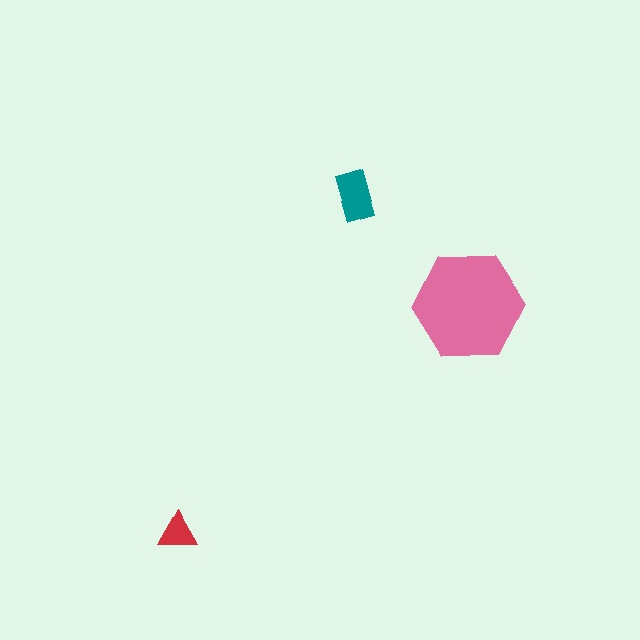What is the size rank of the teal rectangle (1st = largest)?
2nd.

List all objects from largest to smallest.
The pink hexagon, the teal rectangle, the red triangle.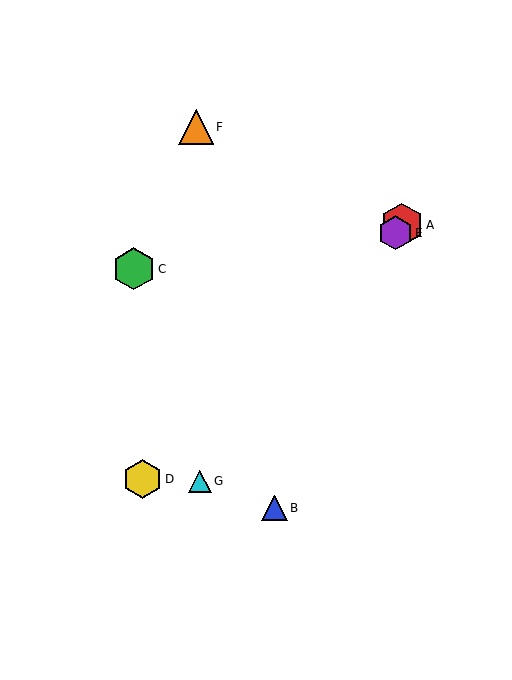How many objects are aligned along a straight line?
3 objects (A, E, G) are aligned along a straight line.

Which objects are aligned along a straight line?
Objects A, E, G are aligned along a straight line.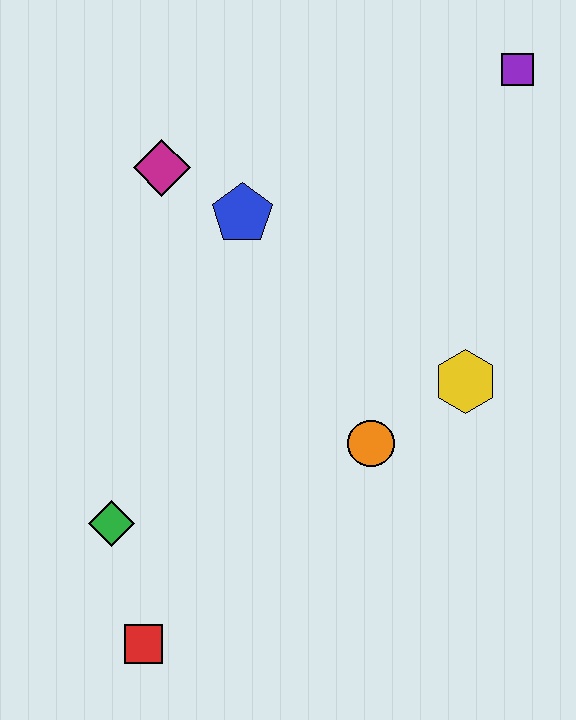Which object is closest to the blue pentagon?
The magenta diamond is closest to the blue pentagon.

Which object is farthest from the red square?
The purple square is farthest from the red square.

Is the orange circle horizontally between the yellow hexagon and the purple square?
No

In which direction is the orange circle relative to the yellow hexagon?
The orange circle is to the left of the yellow hexagon.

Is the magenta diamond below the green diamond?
No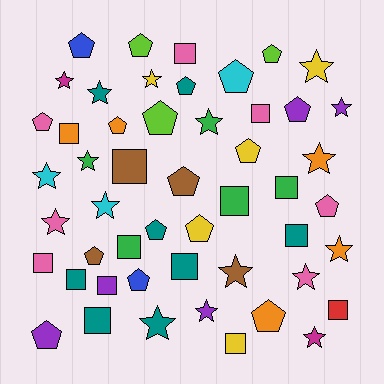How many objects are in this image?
There are 50 objects.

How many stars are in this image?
There are 17 stars.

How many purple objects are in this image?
There are 5 purple objects.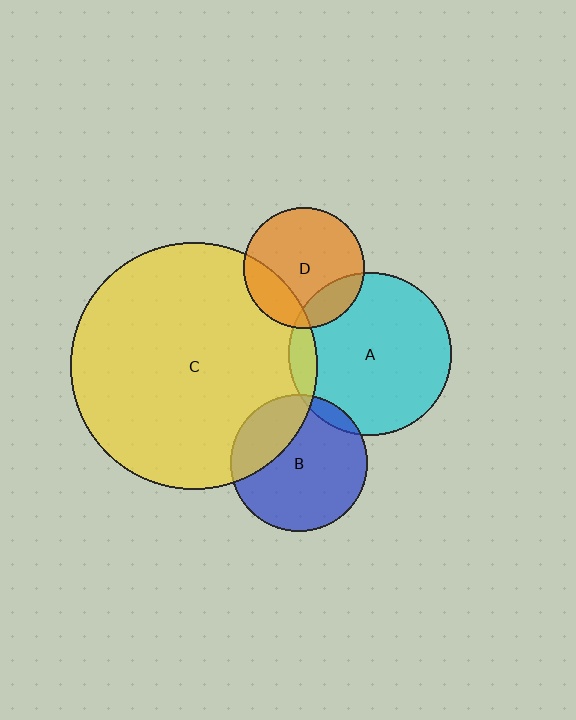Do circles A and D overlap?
Yes.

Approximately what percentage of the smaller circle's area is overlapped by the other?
Approximately 20%.